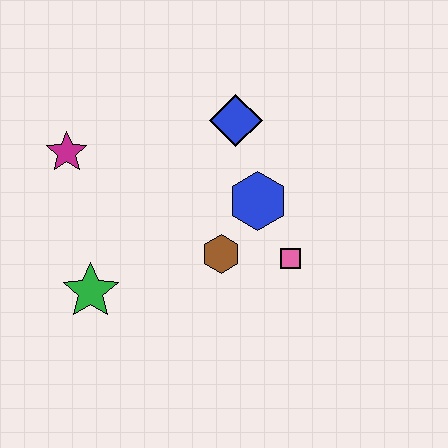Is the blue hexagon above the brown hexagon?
Yes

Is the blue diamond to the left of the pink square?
Yes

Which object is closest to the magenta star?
The green star is closest to the magenta star.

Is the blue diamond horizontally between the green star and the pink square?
Yes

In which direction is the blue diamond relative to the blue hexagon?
The blue diamond is above the blue hexagon.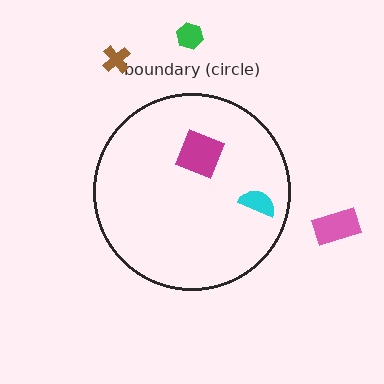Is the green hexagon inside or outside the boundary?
Outside.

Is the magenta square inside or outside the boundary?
Inside.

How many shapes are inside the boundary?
2 inside, 3 outside.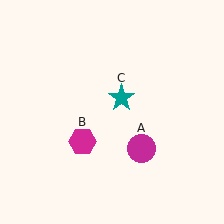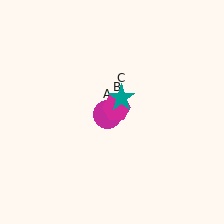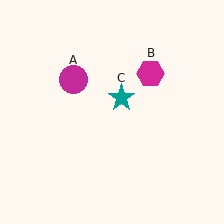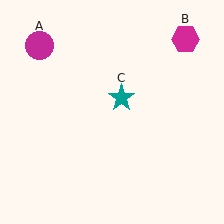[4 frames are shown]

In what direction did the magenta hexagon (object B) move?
The magenta hexagon (object B) moved up and to the right.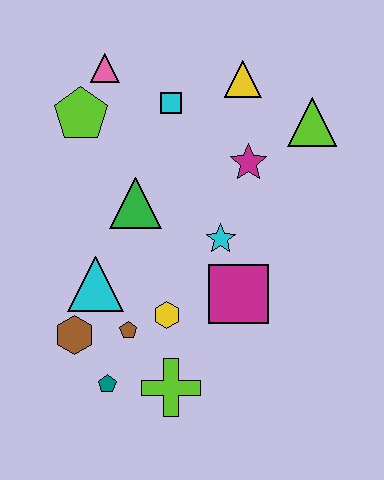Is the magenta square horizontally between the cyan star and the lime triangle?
Yes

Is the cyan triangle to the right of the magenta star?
No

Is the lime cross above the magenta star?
No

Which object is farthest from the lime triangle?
The teal pentagon is farthest from the lime triangle.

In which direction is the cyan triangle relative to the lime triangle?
The cyan triangle is to the left of the lime triangle.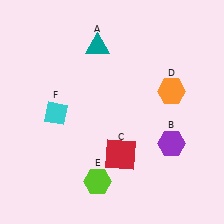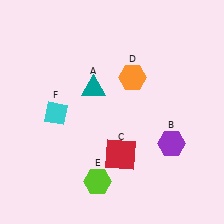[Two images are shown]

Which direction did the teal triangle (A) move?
The teal triangle (A) moved down.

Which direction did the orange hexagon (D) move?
The orange hexagon (D) moved left.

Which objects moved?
The objects that moved are: the teal triangle (A), the orange hexagon (D).